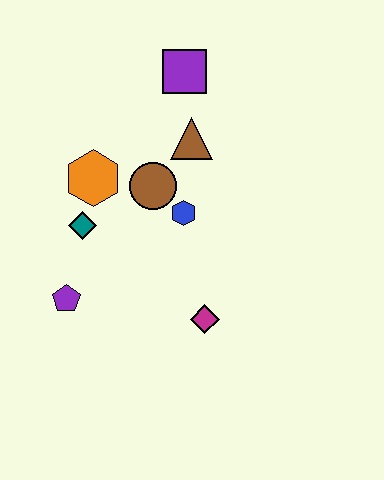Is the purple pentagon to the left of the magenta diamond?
Yes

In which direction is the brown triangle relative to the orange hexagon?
The brown triangle is to the right of the orange hexagon.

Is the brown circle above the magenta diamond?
Yes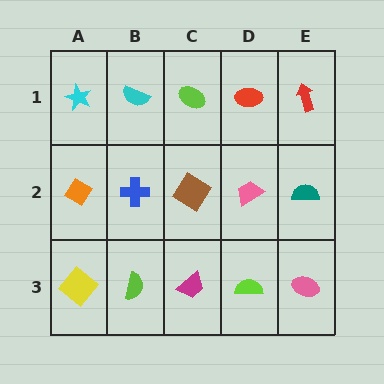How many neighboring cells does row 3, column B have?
3.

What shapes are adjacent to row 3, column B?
A blue cross (row 2, column B), a yellow diamond (row 3, column A), a magenta trapezoid (row 3, column C).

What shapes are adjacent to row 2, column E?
A red arrow (row 1, column E), a pink ellipse (row 3, column E), a pink trapezoid (row 2, column D).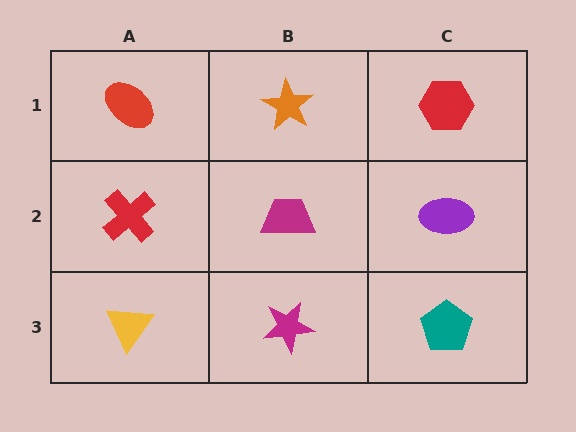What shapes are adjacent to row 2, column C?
A red hexagon (row 1, column C), a teal pentagon (row 3, column C), a magenta trapezoid (row 2, column B).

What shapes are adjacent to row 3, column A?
A red cross (row 2, column A), a magenta star (row 3, column B).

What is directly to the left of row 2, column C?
A magenta trapezoid.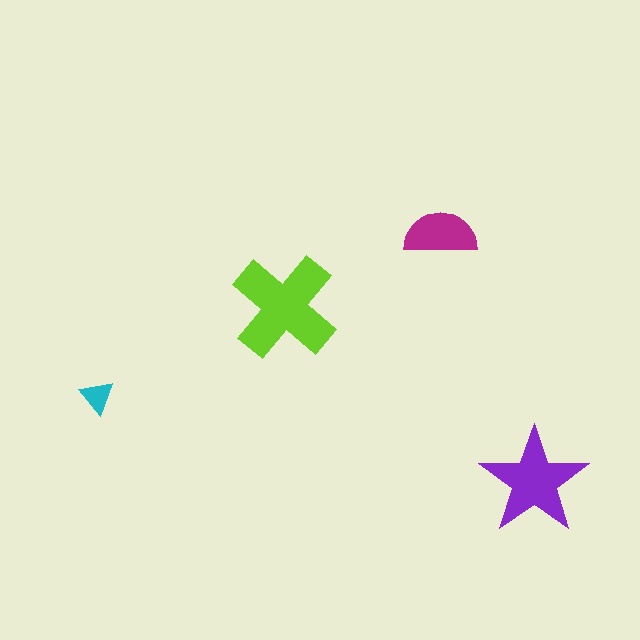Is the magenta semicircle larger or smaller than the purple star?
Smaller.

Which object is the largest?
The lime cross.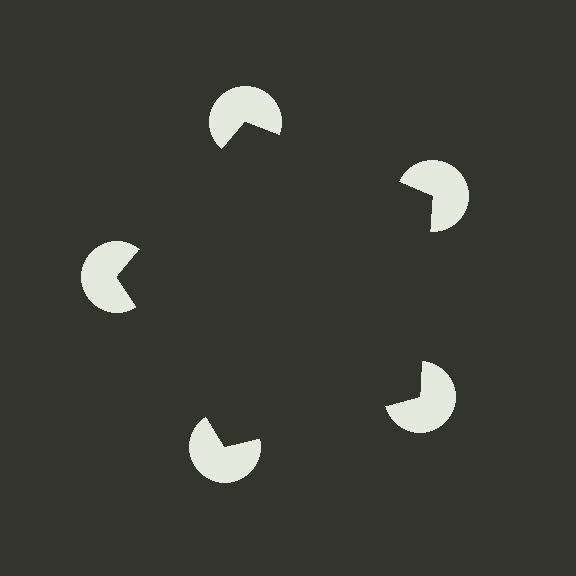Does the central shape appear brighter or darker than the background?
It typically appears slightly darker than the background, even though no actual brightness change is drawn.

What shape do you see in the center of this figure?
An illusory pentagon — its edges are inferred from the aligned wedge cuts in the pac-man discs, not physically drawn.